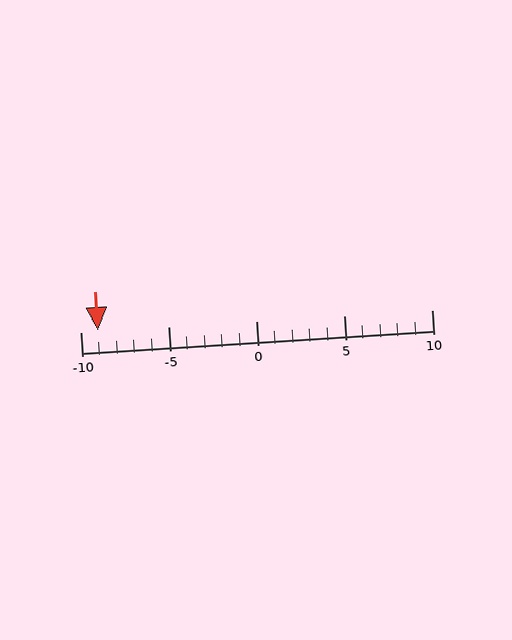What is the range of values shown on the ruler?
The ruler shows values from -10 to 10.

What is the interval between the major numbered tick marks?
The major tick marks are spaced 5 units apart.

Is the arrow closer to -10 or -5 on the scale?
The arrow is closer to -10.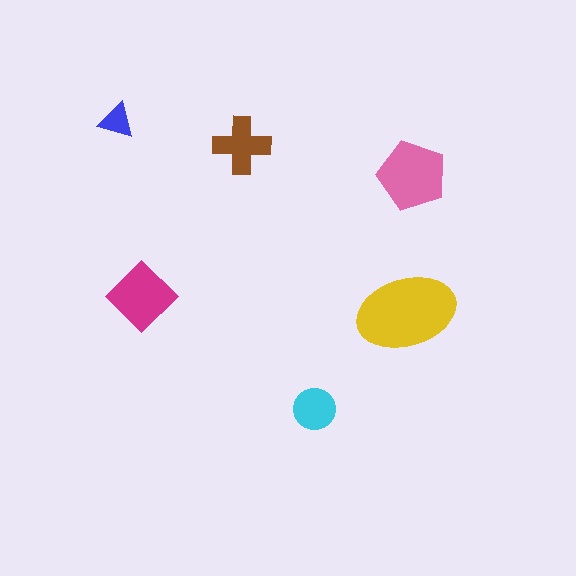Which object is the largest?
The yellow ellipse.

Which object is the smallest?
The blue triangle.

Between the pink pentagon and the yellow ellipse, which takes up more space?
The yellow ellipse.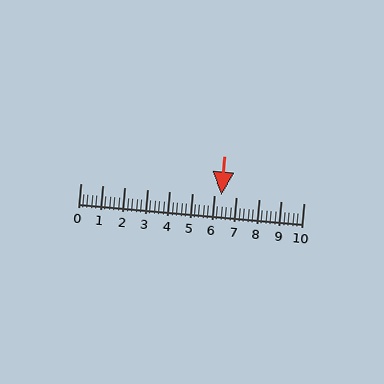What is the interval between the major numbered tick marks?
The major tick marks are spaced 1 units apart.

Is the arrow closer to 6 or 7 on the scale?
The arrow is closer to 6.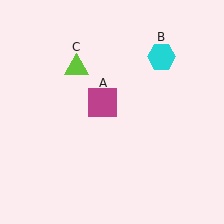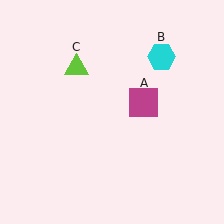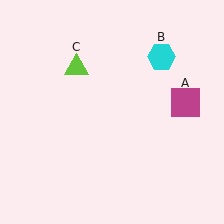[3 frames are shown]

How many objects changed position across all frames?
1 object changed position: magenta square (object A).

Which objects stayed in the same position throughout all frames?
Cyan hexagon (object B) and lime triangle (object C) remained stationary.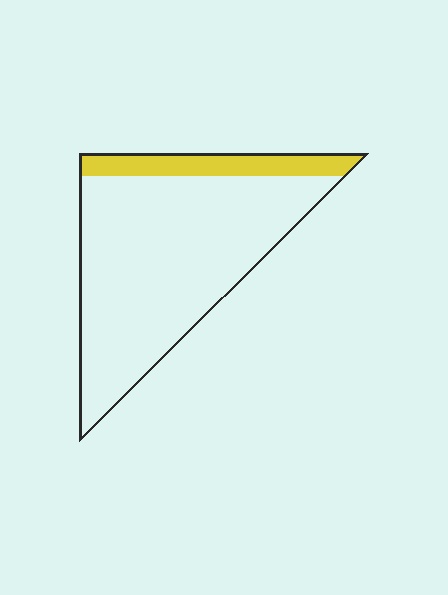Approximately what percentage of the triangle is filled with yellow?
Approximately 15%.